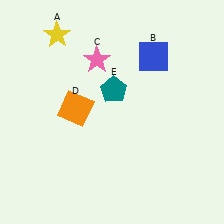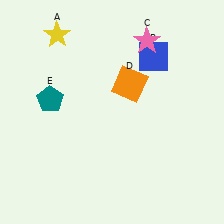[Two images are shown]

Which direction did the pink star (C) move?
The pink star (C) moved right.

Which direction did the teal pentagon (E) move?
The teal pentagon (E) moved left.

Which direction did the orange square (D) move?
The orange square (D) moved right.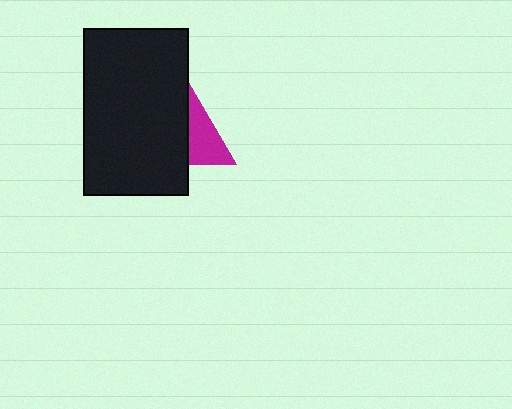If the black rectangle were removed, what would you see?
You would see the complete magenta triangle.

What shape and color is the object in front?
The object in front is a black rectangle.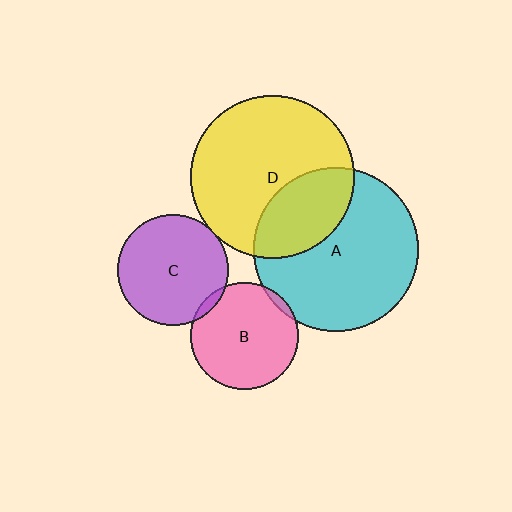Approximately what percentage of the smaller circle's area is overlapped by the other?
Approximately 5%.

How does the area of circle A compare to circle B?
Approximately 2.3 times.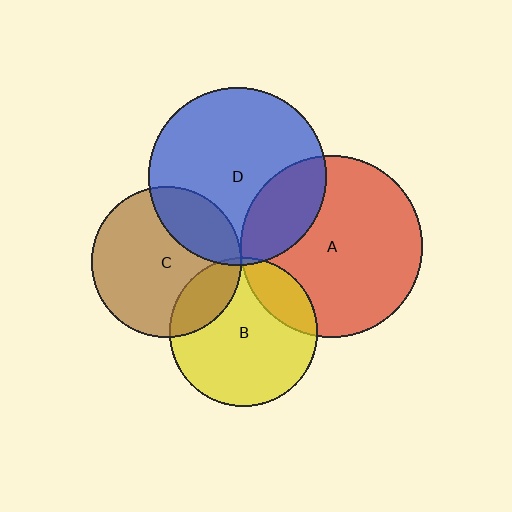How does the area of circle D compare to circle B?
Approximately 1.4 times.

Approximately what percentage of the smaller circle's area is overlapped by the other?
Approximately 25%.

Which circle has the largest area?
Circle A (red).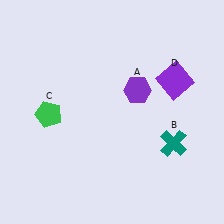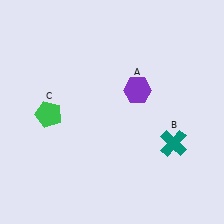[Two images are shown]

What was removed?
The purple square (D) was removed in Image 2.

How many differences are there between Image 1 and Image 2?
There is 1 difference between the two images.